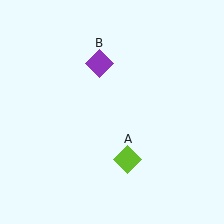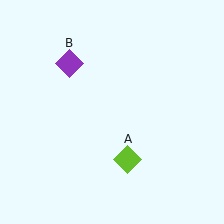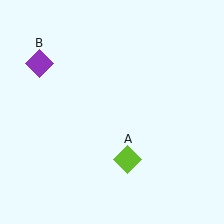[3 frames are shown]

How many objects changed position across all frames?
1 object changed position: purple diamond (object B).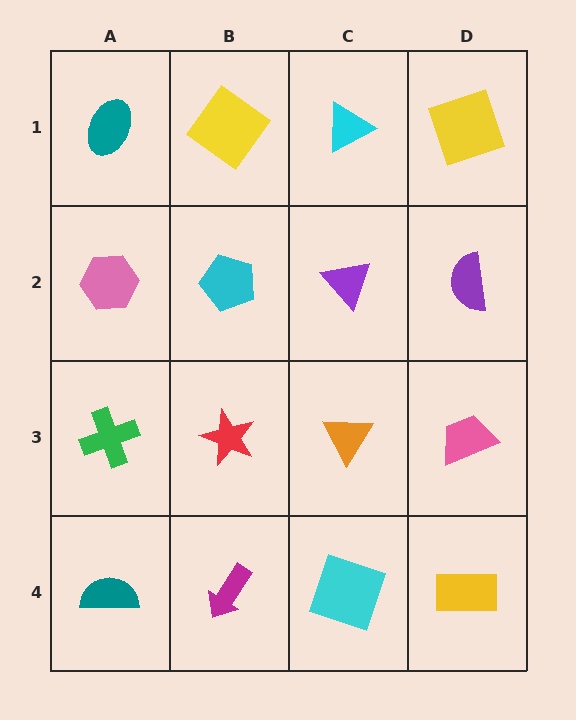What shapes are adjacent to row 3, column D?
A purple semicircle (row 2, column D), a yellow rectangle (row 4, column D), an orange triangle (row 3, column C).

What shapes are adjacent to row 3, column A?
A pink hexagon (row 2, column A), a teal semicircle (row 4, column A), a red star (row 3, column B).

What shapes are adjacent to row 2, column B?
A yellow diamond (row 1, column B), a red star (row 3, column B), a pink hexagon (row 2, column A), a purple triangle (row 2, column C).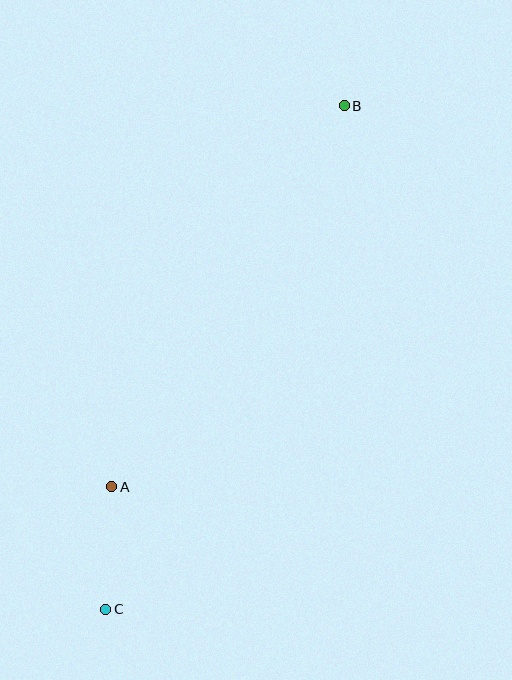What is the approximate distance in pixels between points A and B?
The distance between A and B is approximately 447 pixels.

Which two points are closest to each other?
Points A and C are closest to each other.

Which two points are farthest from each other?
Points B and C are farthest from each other.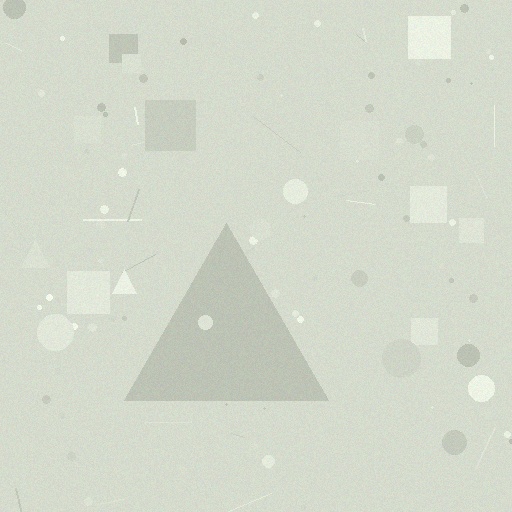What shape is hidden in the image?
A triangle is hidden in the image.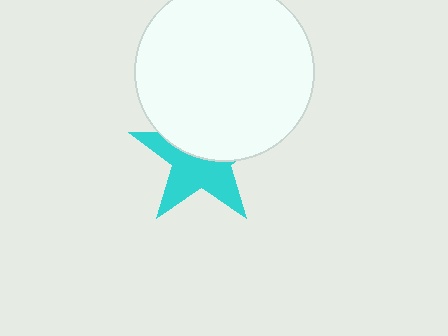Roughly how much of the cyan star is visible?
About half of it is visible (roughly 53%).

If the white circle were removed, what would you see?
You would see the complete cyan star.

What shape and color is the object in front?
The object in front is a white circle.